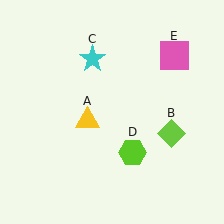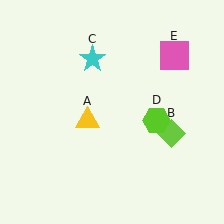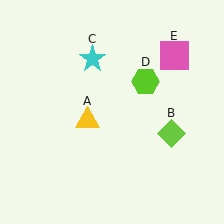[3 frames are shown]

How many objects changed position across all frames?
1 object changed position: lime hexagon (object D).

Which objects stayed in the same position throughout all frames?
Yellow triangle (object A) and lime diamond (object B) and cyan star (object C) and pink square (object E) remained stationary.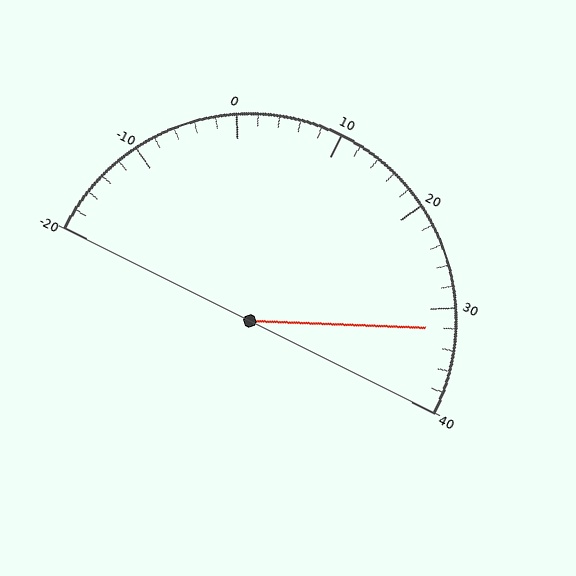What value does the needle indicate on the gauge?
The needle indicates approximately 32.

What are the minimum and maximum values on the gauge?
The gauge ranges from -20 to 40.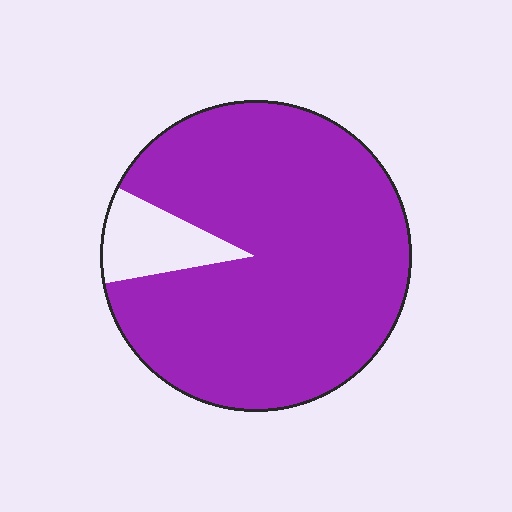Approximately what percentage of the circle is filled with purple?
Approximately 90%.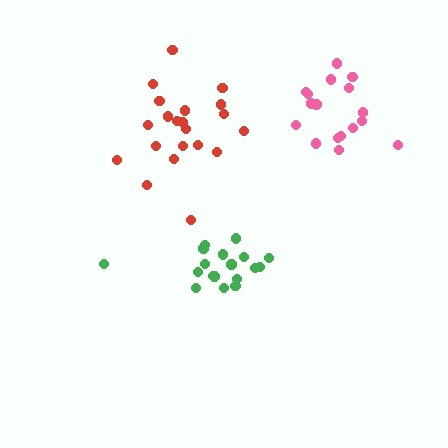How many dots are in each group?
Group 1: 17 dots, Group 2: 18 dots, Group 3: 21 dots (56 total).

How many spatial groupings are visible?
There are 3 spatial groupings.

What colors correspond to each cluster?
The clusters are colored: pink, green, red.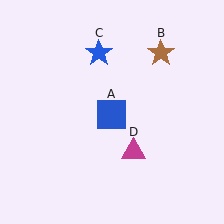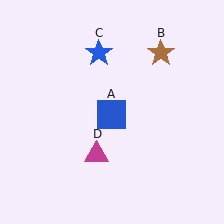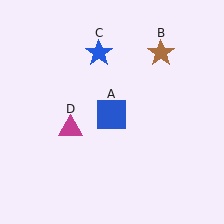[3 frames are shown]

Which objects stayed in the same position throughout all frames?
Blue square (object A) and brown star (object B) and blue star (object C) remained stationary.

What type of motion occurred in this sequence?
The magenta triangle (object D) rotated clockwise around the center of the scene.